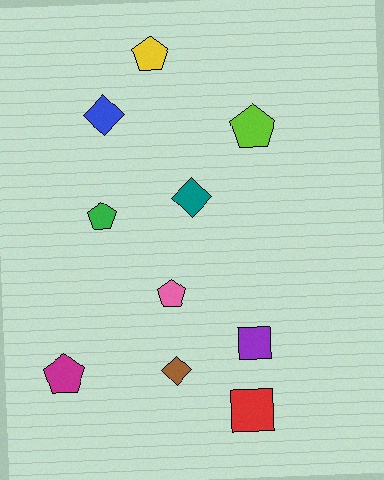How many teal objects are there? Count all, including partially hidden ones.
There is 1 teal object.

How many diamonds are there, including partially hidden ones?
There are 3 diamonds.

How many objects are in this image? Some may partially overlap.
There are 10 objects.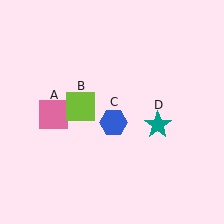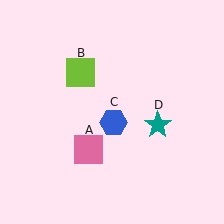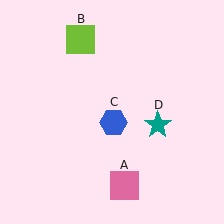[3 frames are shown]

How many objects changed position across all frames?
2 objects changed position: pink square (object A), lime square (object B).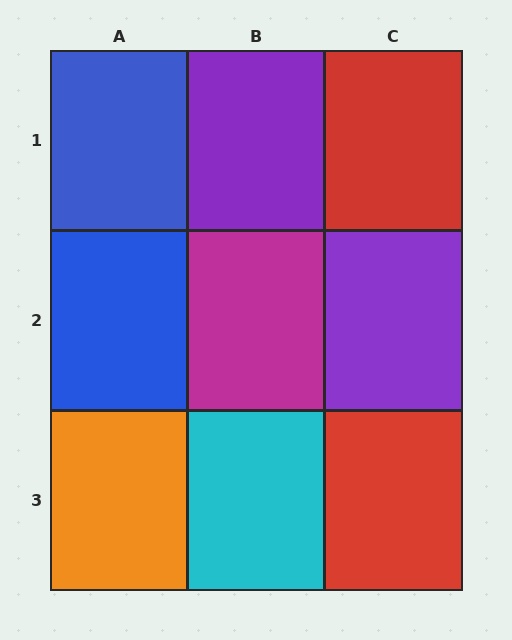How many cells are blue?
2 cells are blue.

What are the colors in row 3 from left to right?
Orange, cyan, red.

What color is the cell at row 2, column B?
Magenta.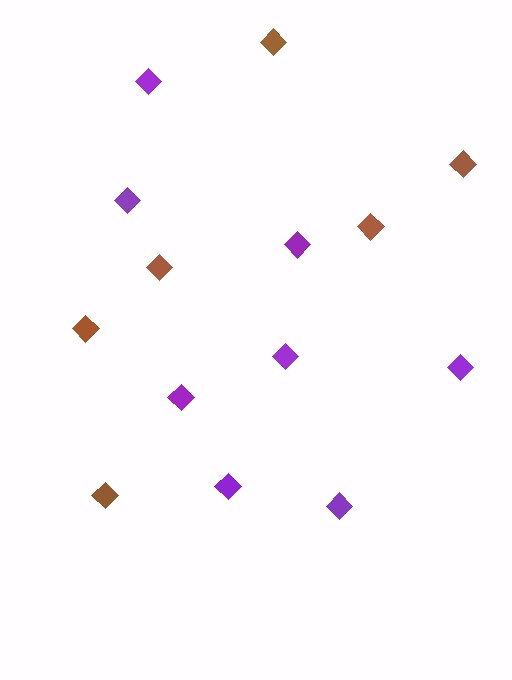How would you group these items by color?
There are 2 groups: one group of purple diamonds (8) and one group of brown diamonds (6).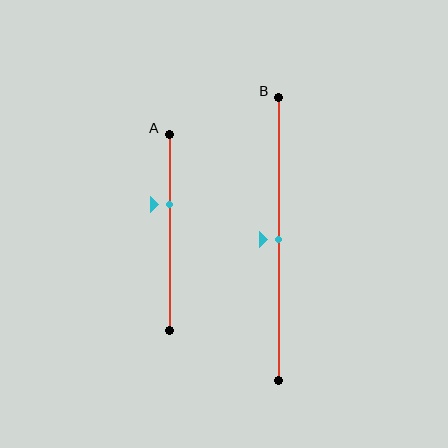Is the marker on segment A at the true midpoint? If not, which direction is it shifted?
No, the marker on segment A is shifted upward by about 14% of the segment length.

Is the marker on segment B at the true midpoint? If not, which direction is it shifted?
Yes, the marker on segment B is at the true midpoint.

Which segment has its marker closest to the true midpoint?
Segment B has its marker closest to the true midpoint.